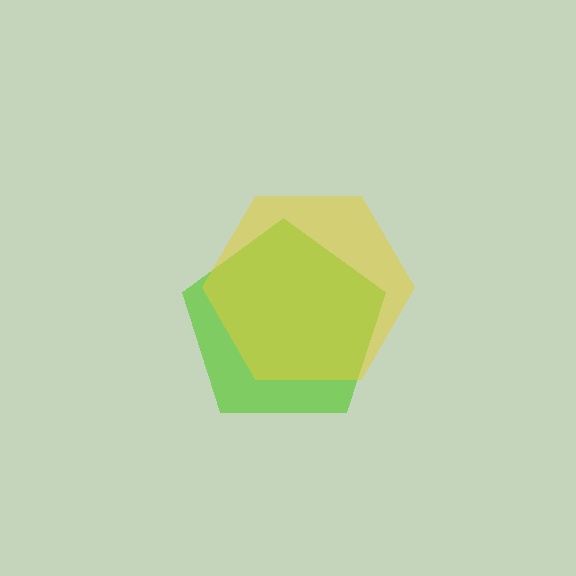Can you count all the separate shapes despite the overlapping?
Yes, there are 2 separate shapes.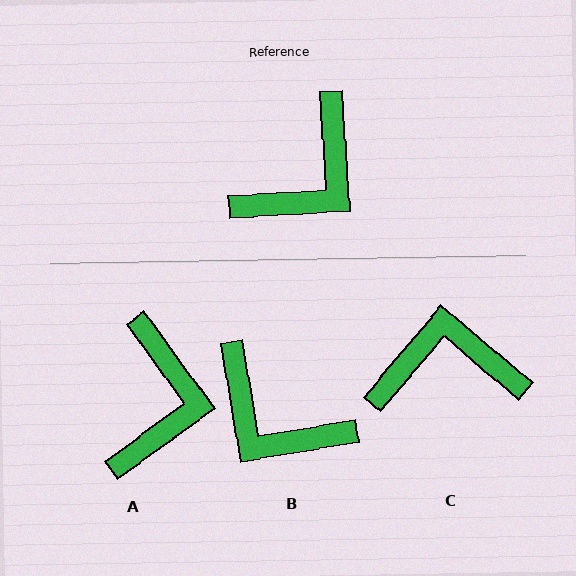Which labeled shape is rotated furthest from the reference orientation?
C, about 136 degrees away.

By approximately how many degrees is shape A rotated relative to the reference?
Approximately 33 degrees counter-clockwise.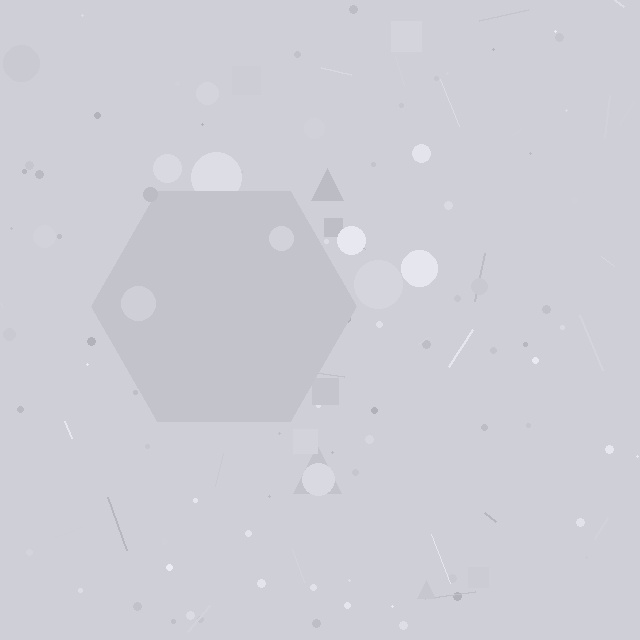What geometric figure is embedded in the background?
A hexagon is embedded in the background.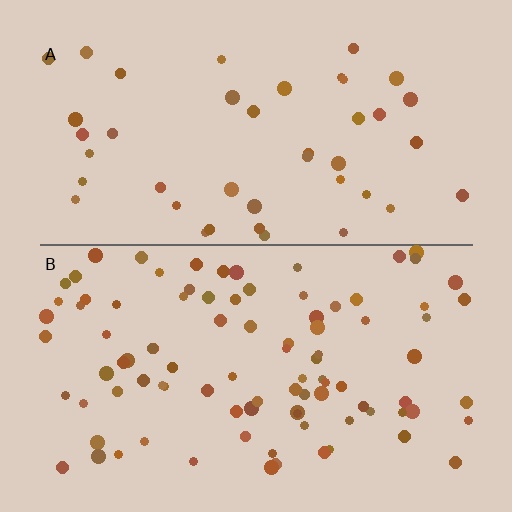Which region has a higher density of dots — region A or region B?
B (the bottom).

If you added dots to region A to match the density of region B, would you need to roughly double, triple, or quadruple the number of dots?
Approximately double.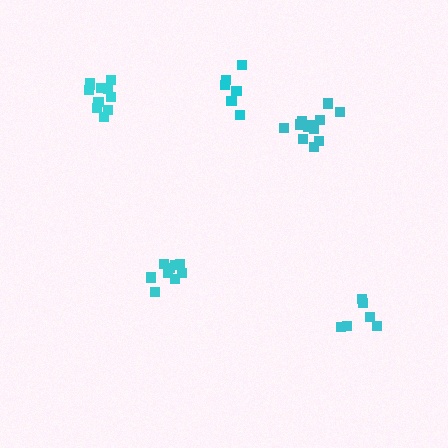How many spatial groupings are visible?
There are 5 spatial groupings.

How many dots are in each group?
Group 1: 9 dots, Group 2: 6 dots, Group 3: 6 dots, Group 4: 12 dots, Group 5: 12 dots (45 total).